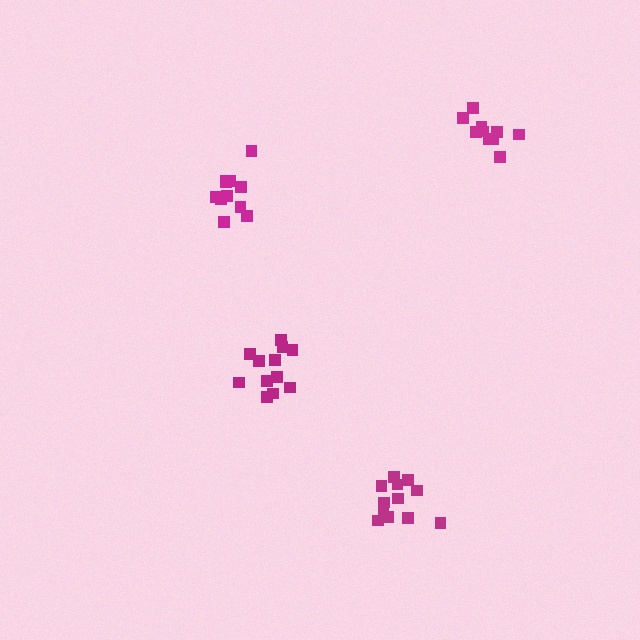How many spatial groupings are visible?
There are 4 spatial groupings.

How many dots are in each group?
Group 1: 12 dots, Group 2: 10 dots, Group 3: 12 dots, Group 4: 11 dots (45 total).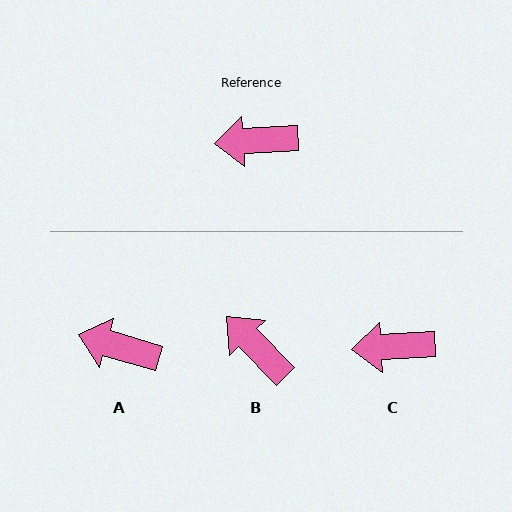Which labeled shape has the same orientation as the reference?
C.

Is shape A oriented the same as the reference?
No, it is off by about 20 degrees.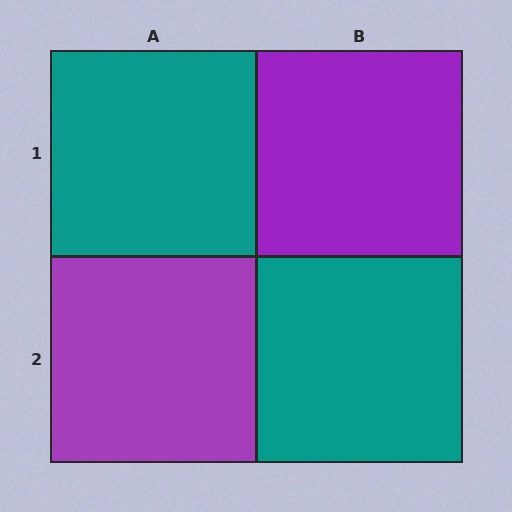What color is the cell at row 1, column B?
Purple.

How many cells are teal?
2 cells are teal.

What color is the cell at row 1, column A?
Teal.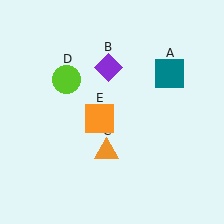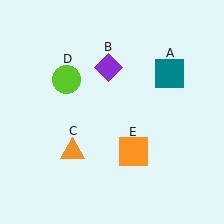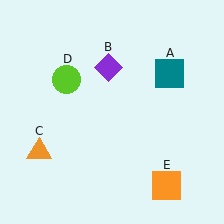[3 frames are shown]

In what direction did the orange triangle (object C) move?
The orange triangle (object C) moved left.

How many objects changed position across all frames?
2 objects changed position: orange triangle (object C), orange square (object E).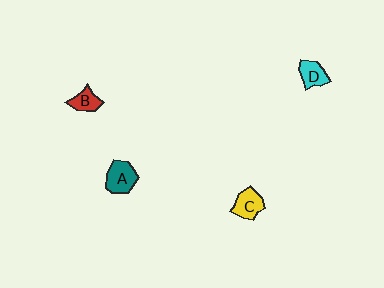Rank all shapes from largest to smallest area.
From largest to smallest: A (teal), C (yellow), D (cyan), B (red).